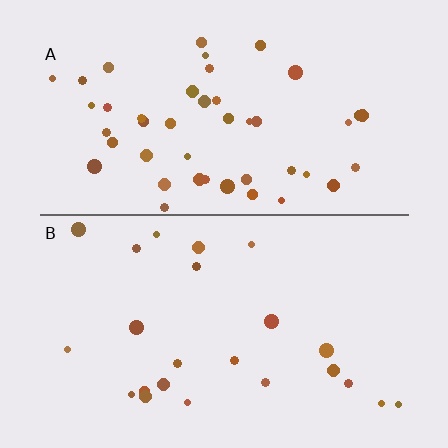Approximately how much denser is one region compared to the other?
Approximately 2.0× — region A over region B.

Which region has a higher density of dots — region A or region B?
A (the top).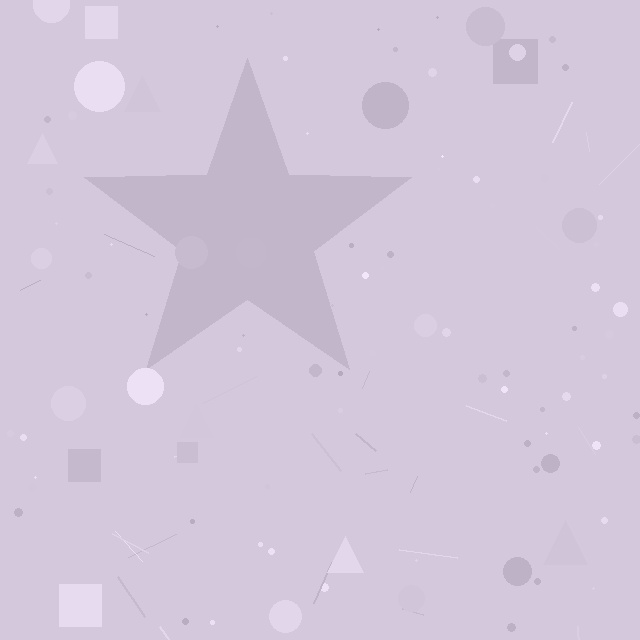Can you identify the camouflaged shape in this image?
The camouflaged shape is a star.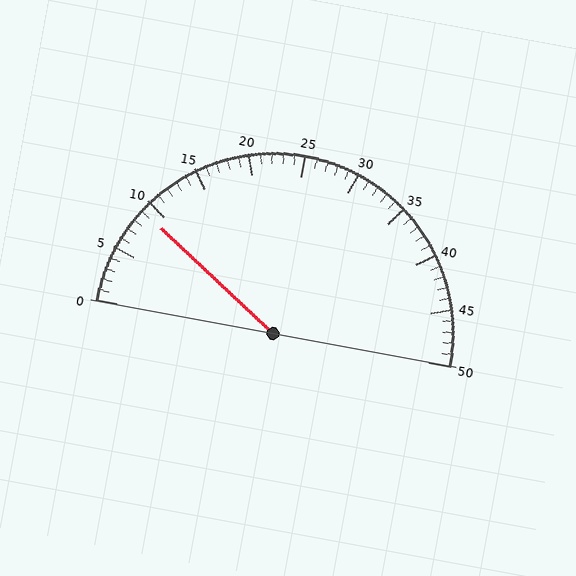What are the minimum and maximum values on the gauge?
The gauge ranges from 0 to 50.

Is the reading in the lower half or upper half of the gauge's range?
The reading is in the lower half of the range (0 to 50).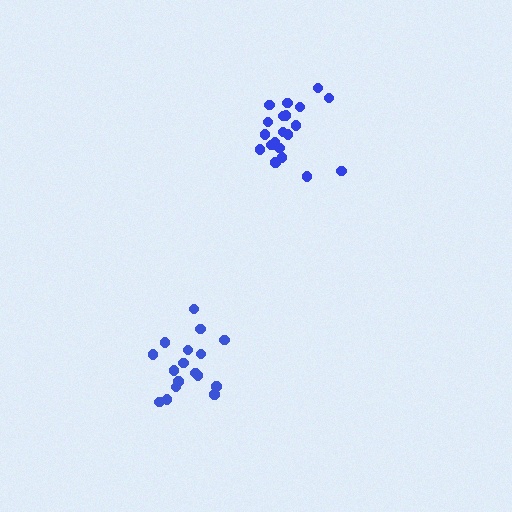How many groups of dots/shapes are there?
There are 2 groups.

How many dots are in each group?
Group 1: 20 dots, Group 2: 17 dots (37 total).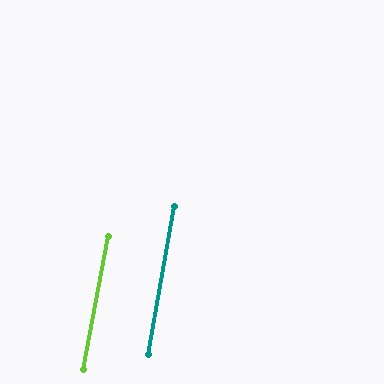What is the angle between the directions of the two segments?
Approximately 1 degree.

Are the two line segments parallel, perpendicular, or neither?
Parallel — their directions differ by only 0.8°.